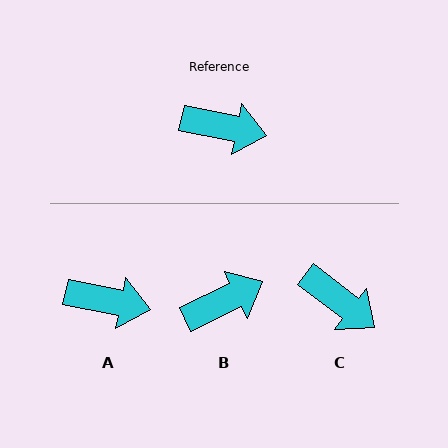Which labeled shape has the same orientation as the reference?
A.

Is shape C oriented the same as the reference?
No, it is off by about 26 degrees.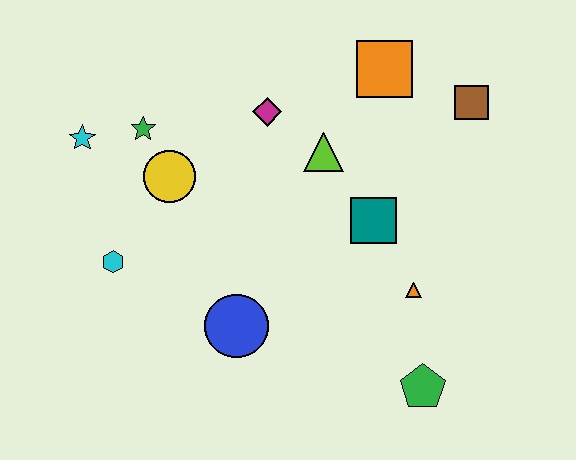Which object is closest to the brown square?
The orange square is closest to the brown square.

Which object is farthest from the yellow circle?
The green pentagon is farthest from the yellow circle.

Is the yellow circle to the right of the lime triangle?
No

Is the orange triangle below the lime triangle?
Yes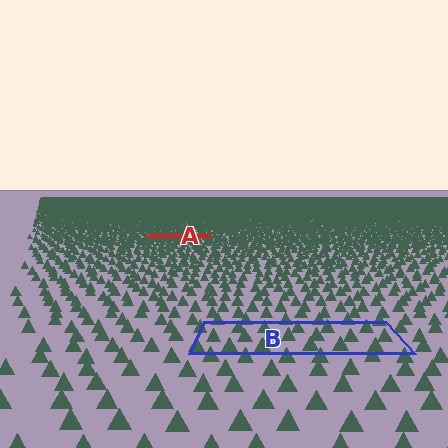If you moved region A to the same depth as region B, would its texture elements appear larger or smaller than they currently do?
They would appear larger. At a closer depth, the same texture elements are projected at a bigger on-screen size.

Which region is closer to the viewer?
Region B is closer. The texture elements there are larger and more spread out.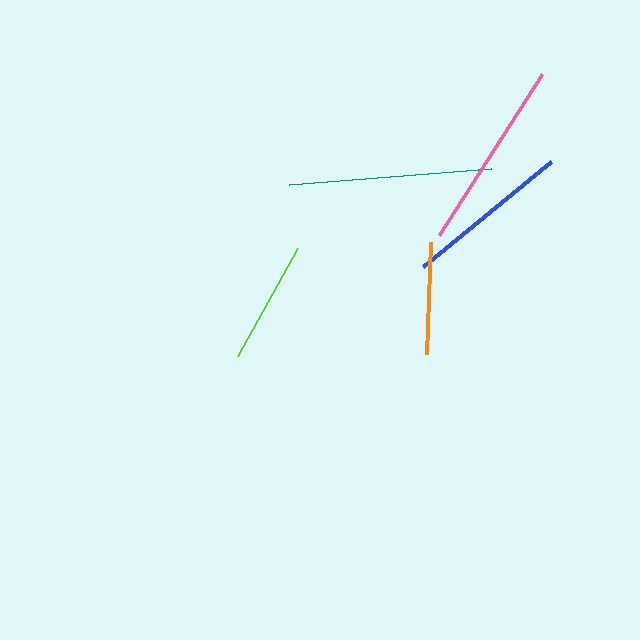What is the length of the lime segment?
The lime segment is approximately 124 pixels long.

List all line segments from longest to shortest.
From longest to shortest: teal, pink, blue, lime, orange.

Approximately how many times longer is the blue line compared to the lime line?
The blue line is approximately 1.3 times the length of the lime line.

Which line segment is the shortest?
The orange line is the shortest at approximately 113 pixels.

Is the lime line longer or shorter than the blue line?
The blue line is longer than the lime line.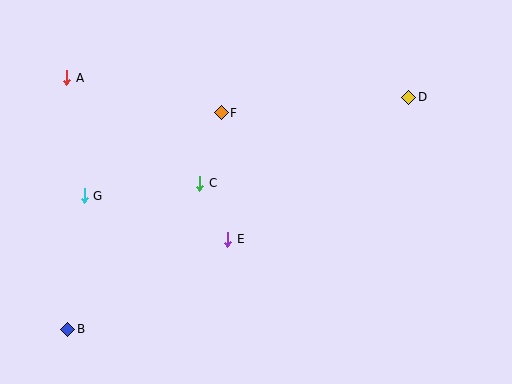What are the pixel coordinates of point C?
Point C is at (200, 183).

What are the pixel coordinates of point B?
Point B is at (68, 329).